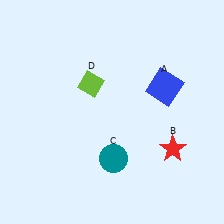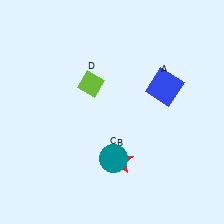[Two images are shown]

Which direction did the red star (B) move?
The red star (B) moved left.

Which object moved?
The red star (B) moved left.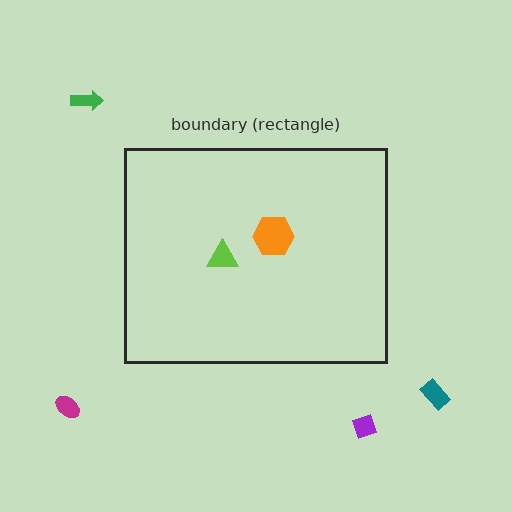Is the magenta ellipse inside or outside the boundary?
Outside.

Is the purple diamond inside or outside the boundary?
Outside.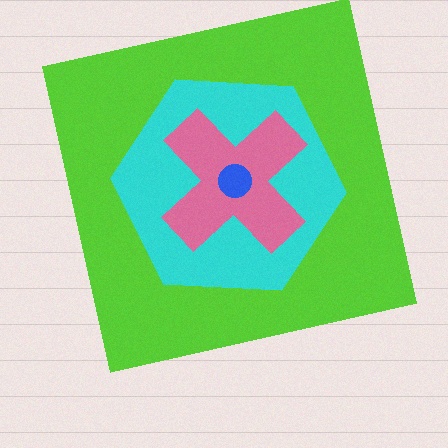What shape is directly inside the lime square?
The cyan hexagon.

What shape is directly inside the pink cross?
The blue circle.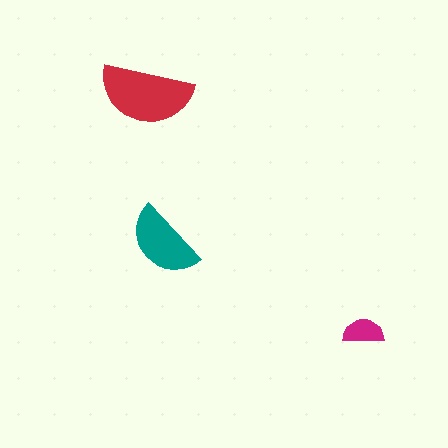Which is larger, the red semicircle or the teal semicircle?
The red one.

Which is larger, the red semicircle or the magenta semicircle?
The red one.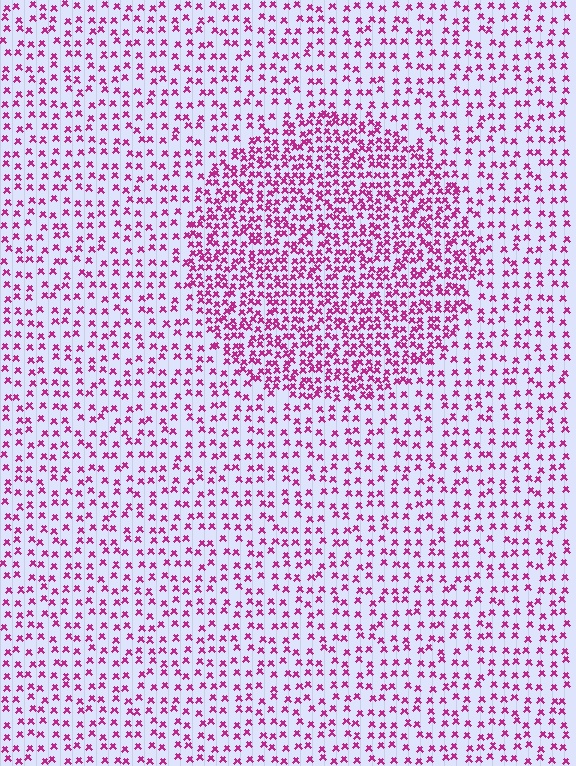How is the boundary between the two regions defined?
The boundary is defined by a change in element density (approximately 2.0x ratio). All elements are the same color, size, and shape.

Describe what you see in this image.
The image contains small magenta elements arranged at two different densities. A circle-shaped region is visible where the elements are more densely packed than the surrounding area.